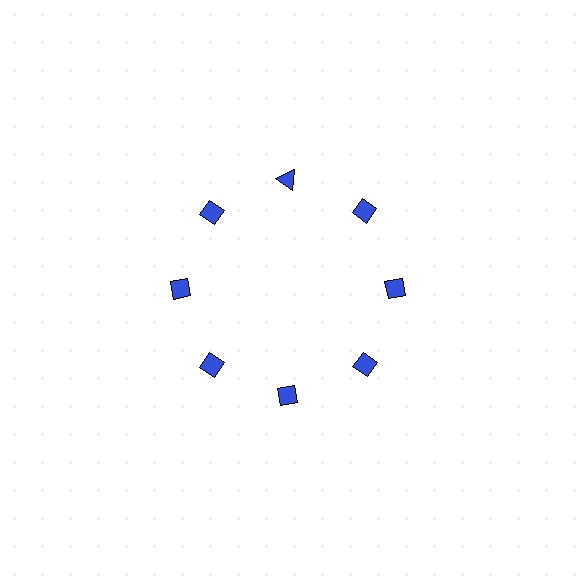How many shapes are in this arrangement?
There are 8 shapes arranged in a ring pattern.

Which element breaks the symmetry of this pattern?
The blue triangle at roughly the 12 o'clock position breaks the symmetry. All other shapes are blue diamonds.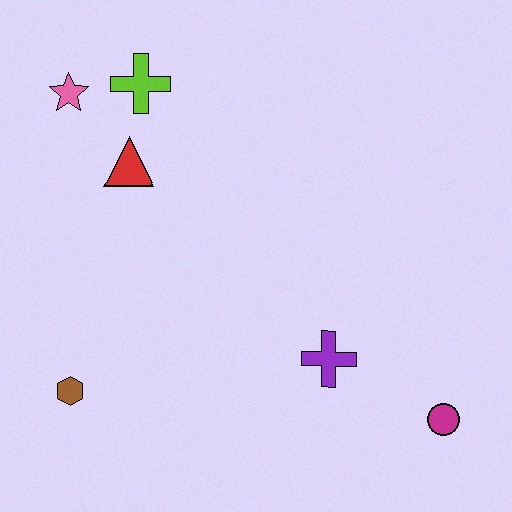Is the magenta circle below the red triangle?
Yes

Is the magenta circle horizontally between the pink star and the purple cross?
No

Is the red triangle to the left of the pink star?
No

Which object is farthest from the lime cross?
The magenta circle is farthest from the lime cross.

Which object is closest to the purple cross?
The magenta circle is closest to the purple cross.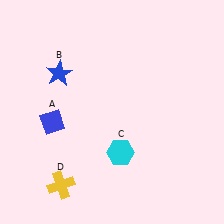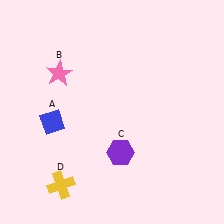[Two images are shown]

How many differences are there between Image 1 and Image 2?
There are 2 differences between the two images.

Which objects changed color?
B changed from blue to pink. C changed from cyan to purple.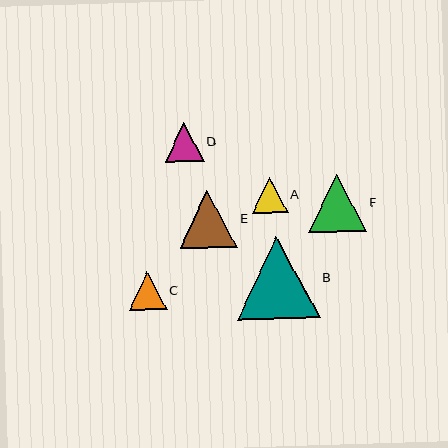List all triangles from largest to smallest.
From largest to smallest: B, F, E, D, C, A.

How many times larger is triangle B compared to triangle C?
Triangle B is approximately 2.2 times the size of triangle C.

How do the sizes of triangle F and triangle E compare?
Triangle F and triangle E are approximately the same size.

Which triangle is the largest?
Triangle B is the largest with a size of approximately 83 pixels.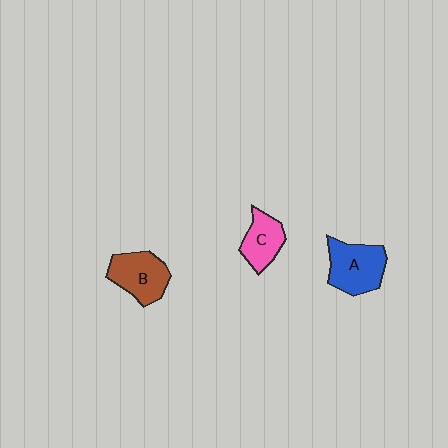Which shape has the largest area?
Shape A (blue).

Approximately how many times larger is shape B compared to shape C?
Approximately 1.3 times.